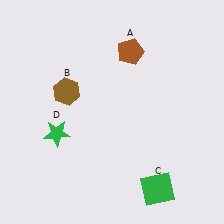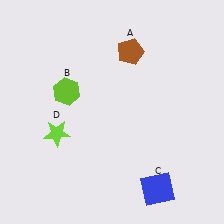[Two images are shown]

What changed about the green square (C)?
In Image 1, C is green. In Image 2, it changed to blue.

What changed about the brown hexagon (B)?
In Image 1, B is brown. In Image 2, it changed to lime.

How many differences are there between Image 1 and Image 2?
There are 3 differences between the two images.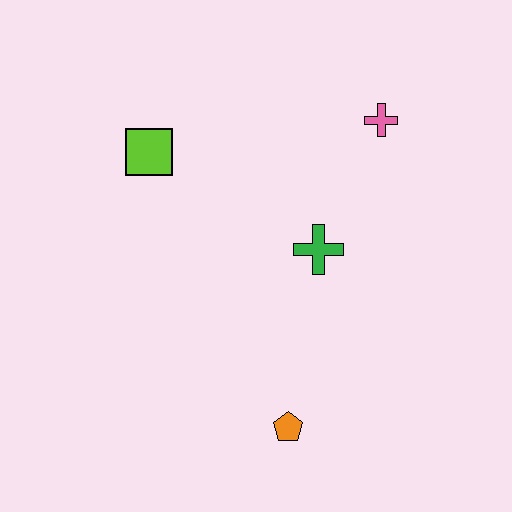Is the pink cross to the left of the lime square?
No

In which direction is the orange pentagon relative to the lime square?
The orange pentagon is below the lime square.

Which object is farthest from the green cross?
The lime square is farthest from the green cross.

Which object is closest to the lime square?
The green cross is closest to the lime square.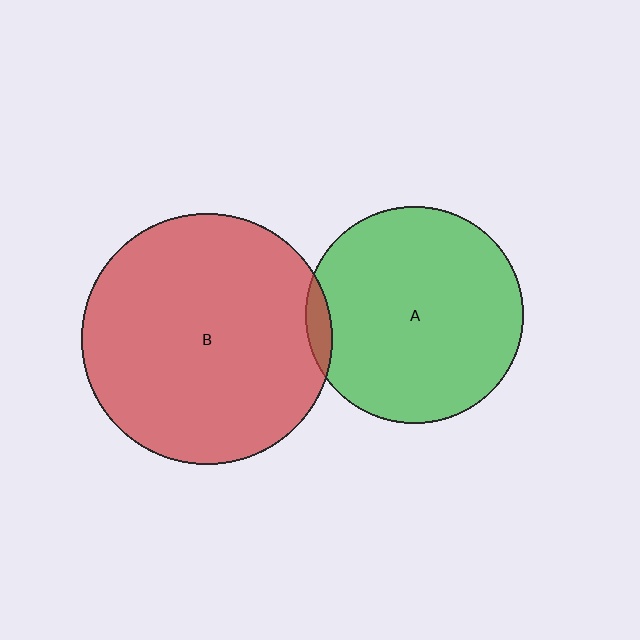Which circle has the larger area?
Circle B (red).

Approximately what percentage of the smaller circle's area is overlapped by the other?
Approximately 5%.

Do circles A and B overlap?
Yes.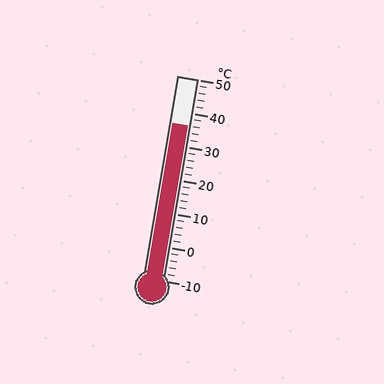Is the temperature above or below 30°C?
The temperature is above 30°C.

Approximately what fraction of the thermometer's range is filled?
The thermometer is filled to approximately 75% of its range.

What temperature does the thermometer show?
The thermometer shows approximately 36°C.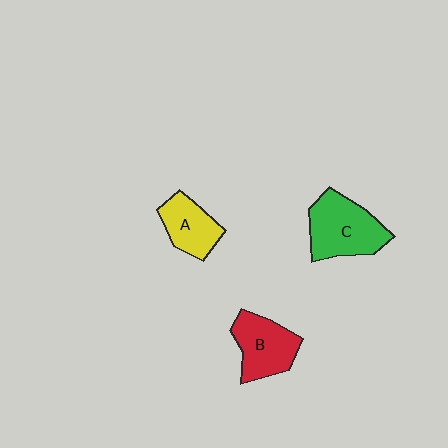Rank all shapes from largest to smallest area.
From largest to smallest: C (green), B (red), A (yellow).